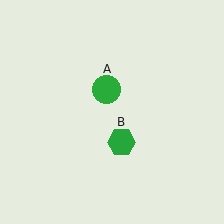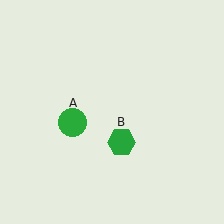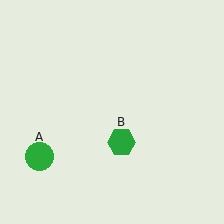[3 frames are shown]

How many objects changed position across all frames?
1 object changed position: green circle (object A).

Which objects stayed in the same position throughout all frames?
Green hexagon (object B) remained stationary.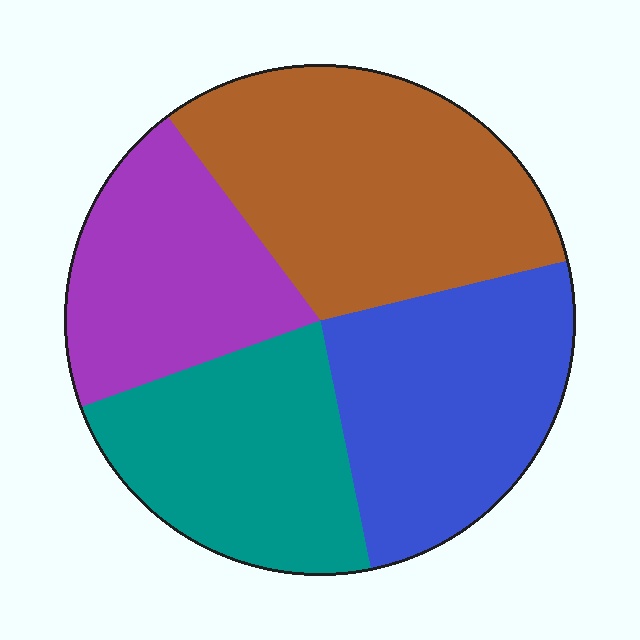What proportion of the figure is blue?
Blue takes up between a sixth and a third of the figure.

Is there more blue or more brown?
Brown.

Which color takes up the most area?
Brown, at roughly 30%.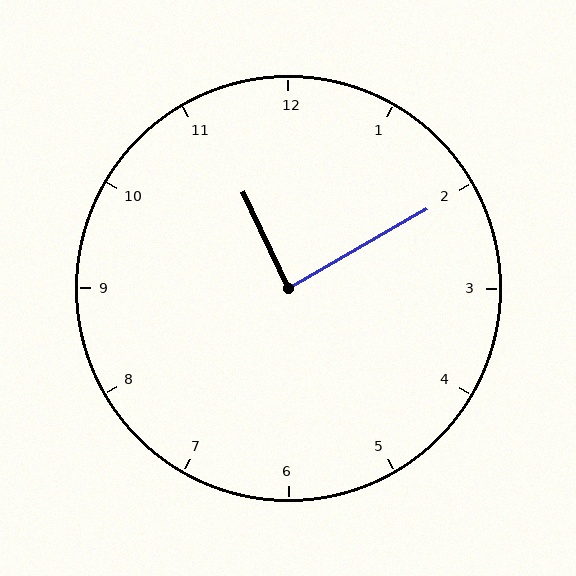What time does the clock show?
11:10.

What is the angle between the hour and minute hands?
Approximately 85 degrees.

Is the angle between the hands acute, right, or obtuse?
It is right.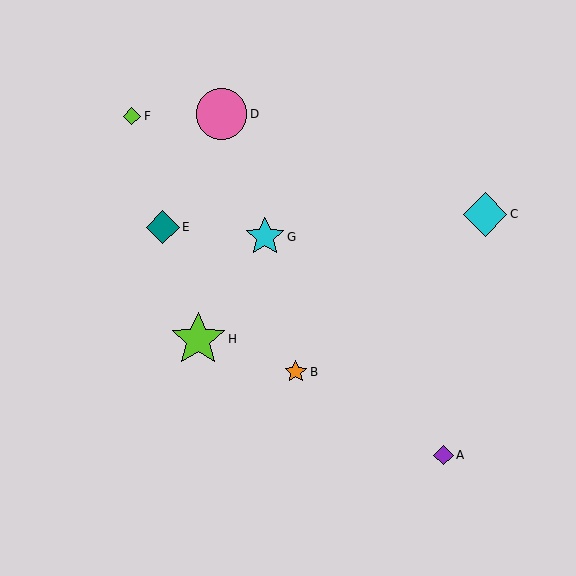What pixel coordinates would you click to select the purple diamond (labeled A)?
Click at (443, 455) to select the purple diamond A.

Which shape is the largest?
The lime star (labeled H) is the largest.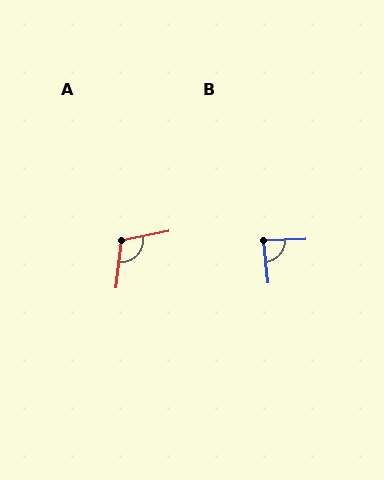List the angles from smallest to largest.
B (87°), A (108°).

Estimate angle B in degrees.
Approximately 87 degrees.